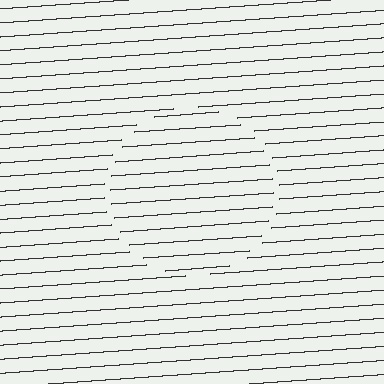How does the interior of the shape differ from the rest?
The interior of the shape contains the same grating, shifted by half a period — the contour is defined by the phase discontinuity where line-ends from the inner and outer gratings abut.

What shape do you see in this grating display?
An illusory circle. The interior of the shape contains the same grating, shifted by half a period — the contour is defined by the phase discontinuity where line-ends from the inner and outer gratings abut.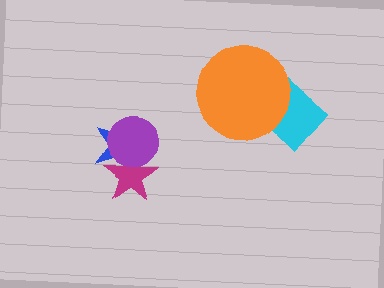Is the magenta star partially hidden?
Yes, it is partially covered by another shape.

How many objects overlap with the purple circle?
2 objects overlap with the purple circle.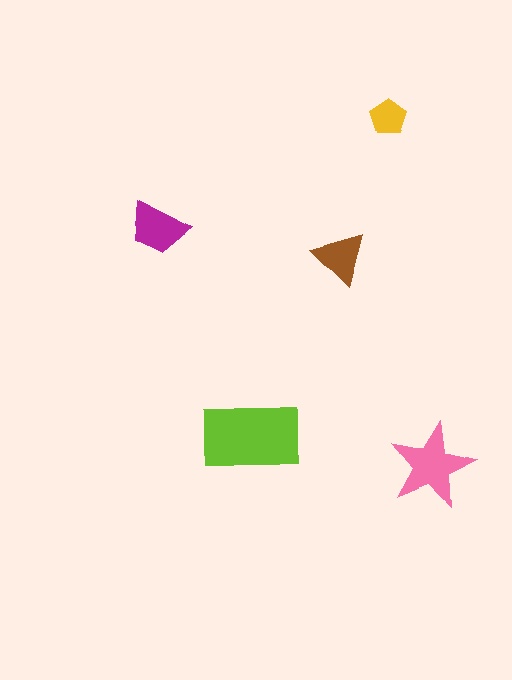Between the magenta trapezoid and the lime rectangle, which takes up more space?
The lime rectangle.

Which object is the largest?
The lime rectangle.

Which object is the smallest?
The yellow pentagon.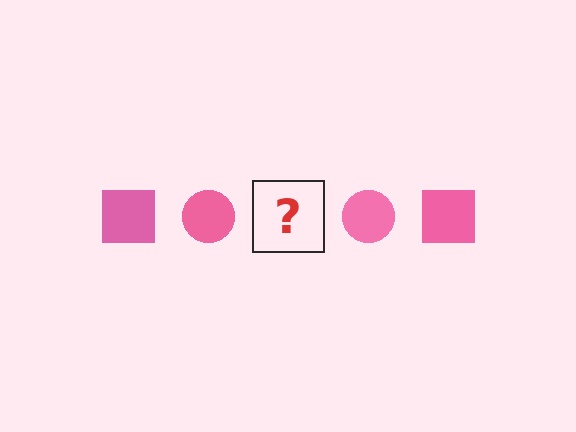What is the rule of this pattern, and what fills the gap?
The rule is that the pattern cycles through square, circle shapes in pink. The gap should be filled with a pink square.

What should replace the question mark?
The question mark should be replaced with a pink square.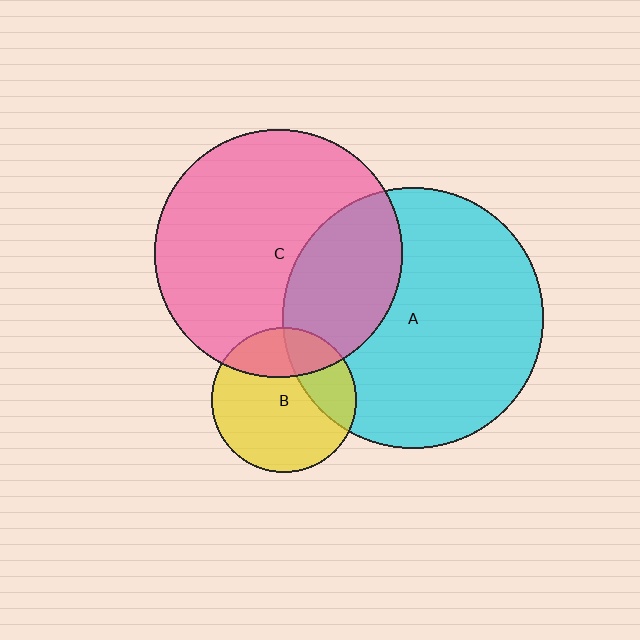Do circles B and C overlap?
Yes.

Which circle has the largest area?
Circle A (cyan).